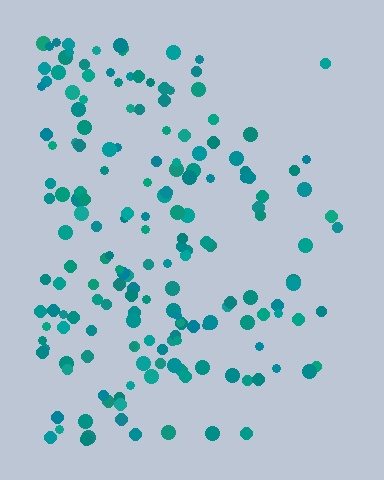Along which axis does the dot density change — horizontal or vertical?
Horizontal.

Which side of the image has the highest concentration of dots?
The left.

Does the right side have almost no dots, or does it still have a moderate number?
Still a moderate number, just noticeably fewer than the left.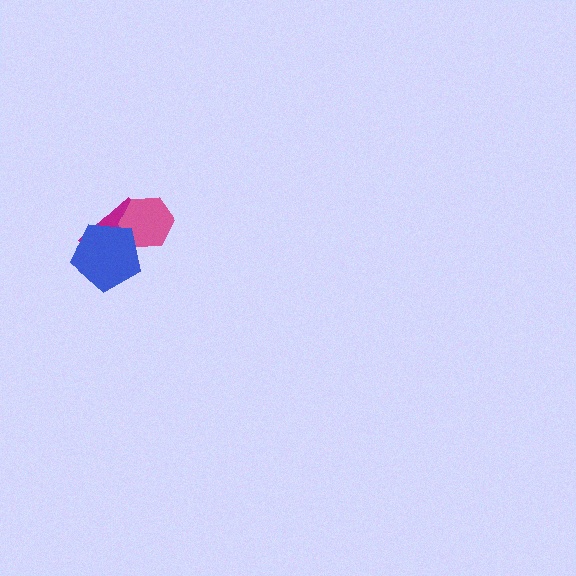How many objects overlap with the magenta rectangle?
2 objects overlap with the magenta rectangle.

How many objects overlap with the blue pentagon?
2 objects overlap with the blue pentagon.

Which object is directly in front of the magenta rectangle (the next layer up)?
The pink hexagon is directly in front of the magenta rectangle.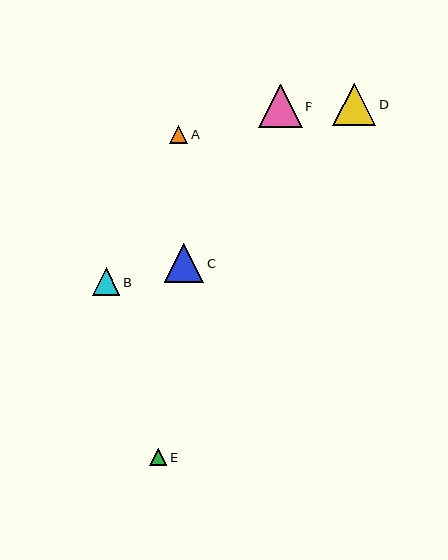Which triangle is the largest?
Triangle F is the largest with a size of approximately 43 pixels.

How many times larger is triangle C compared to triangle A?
Triangle C is approximately 2.2 times the size of triangle A.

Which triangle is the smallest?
Triangle E is the smallest with a size of approximately 17 pixels.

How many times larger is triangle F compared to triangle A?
Triangle F is approximately 2.4 times the size of triangle A.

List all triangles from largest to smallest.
From largest to smallest: F, D, C, B, A, E.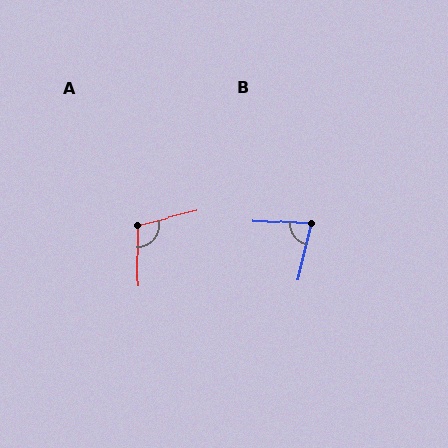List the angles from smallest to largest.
B (81°), A (104°).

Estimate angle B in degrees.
Approximately 81 degrees.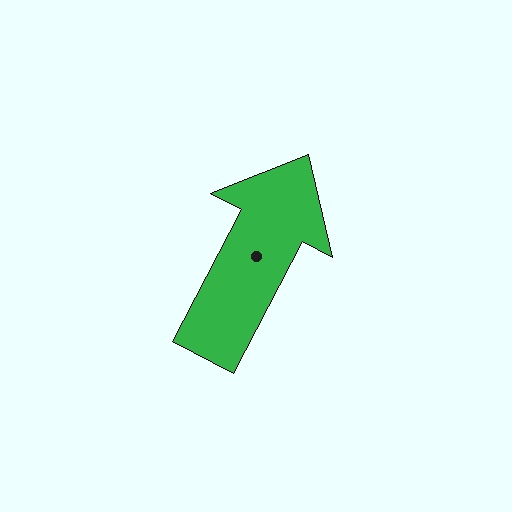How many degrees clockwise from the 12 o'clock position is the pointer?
Approximately 27 degrees.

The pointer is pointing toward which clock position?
Roughly 1 o'clock.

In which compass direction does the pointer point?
Northeast.